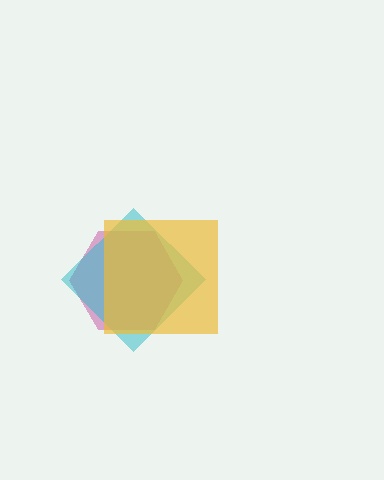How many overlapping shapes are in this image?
There are 3 overlapping shapes in the image.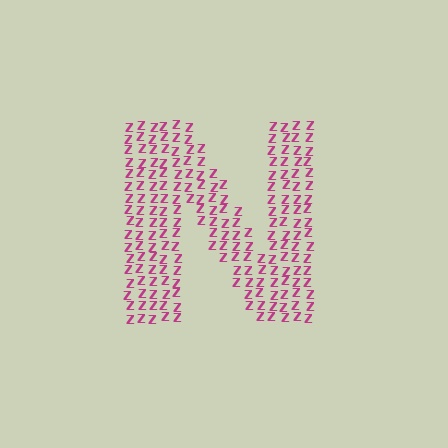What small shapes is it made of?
It is made of small letter Z's.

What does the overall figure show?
The overall figure shows the letter N.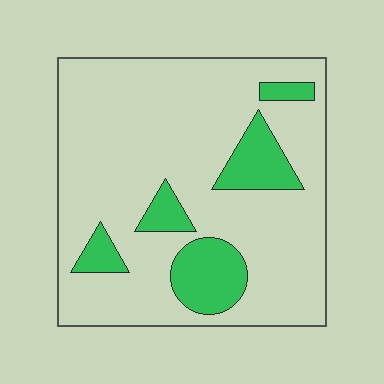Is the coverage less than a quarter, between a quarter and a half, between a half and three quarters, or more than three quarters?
Less than a quarter.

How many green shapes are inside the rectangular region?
5.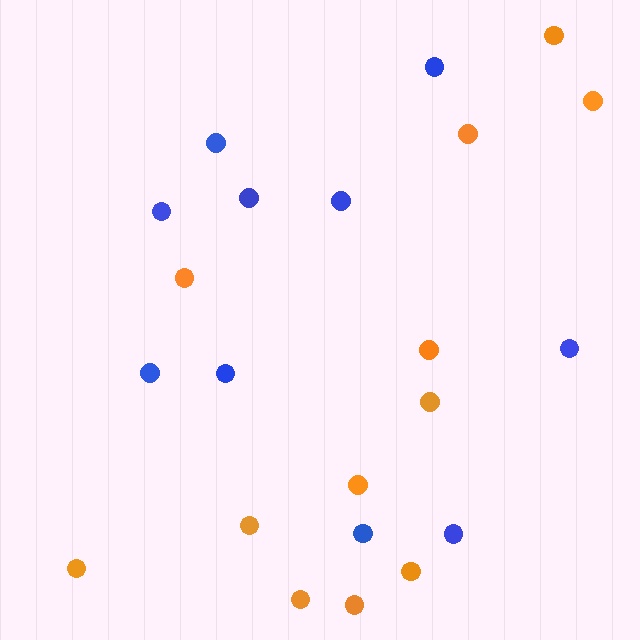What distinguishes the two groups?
There are 2 groups: one group of blue circles (10) and one group of orange circles (12).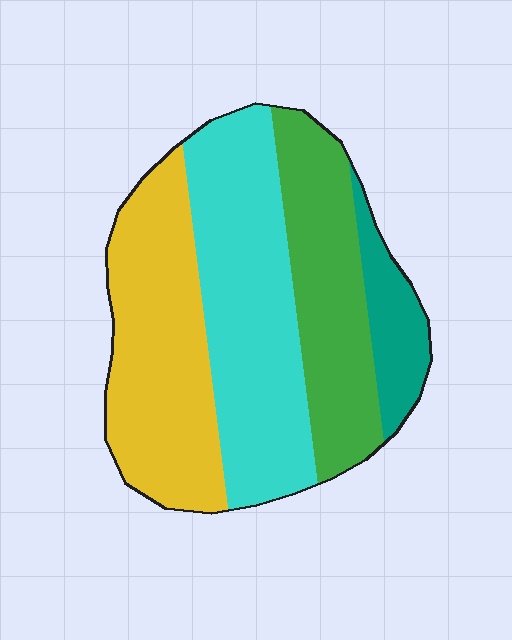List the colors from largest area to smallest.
From largest to smallest: cyan, yellow, green, teal.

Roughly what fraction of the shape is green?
Green takes up about one quarter (1/4) of the shape.